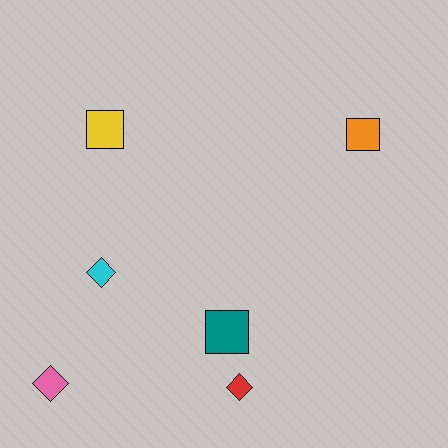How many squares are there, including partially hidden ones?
There are 3 squares.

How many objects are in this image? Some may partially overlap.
There are 6 objects.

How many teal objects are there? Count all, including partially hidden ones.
There is 1 teal object.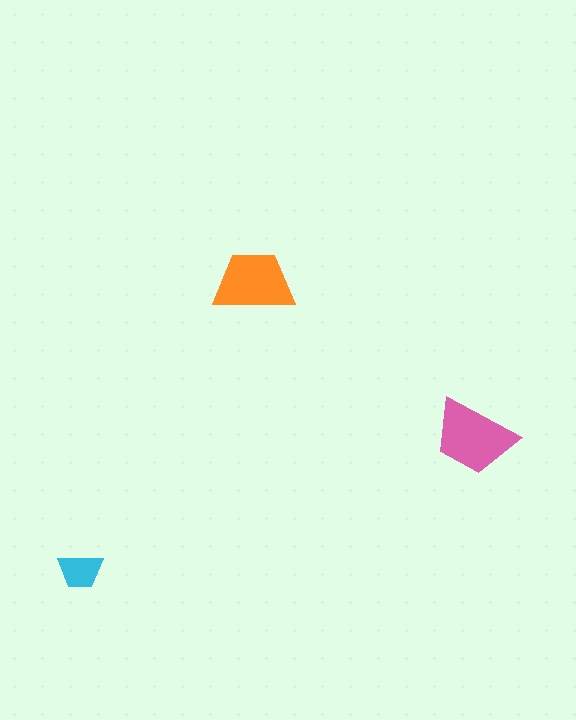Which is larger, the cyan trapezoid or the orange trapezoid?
The orange one.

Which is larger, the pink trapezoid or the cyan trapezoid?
The pink one.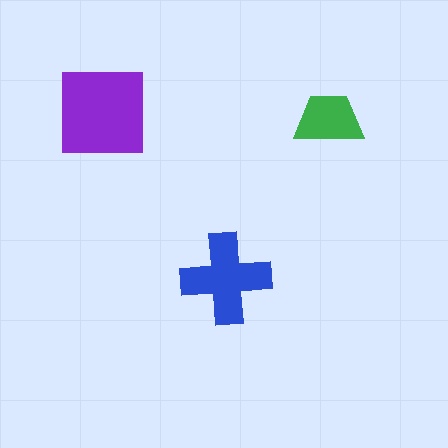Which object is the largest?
The purple square.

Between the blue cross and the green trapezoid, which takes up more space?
The blue cross.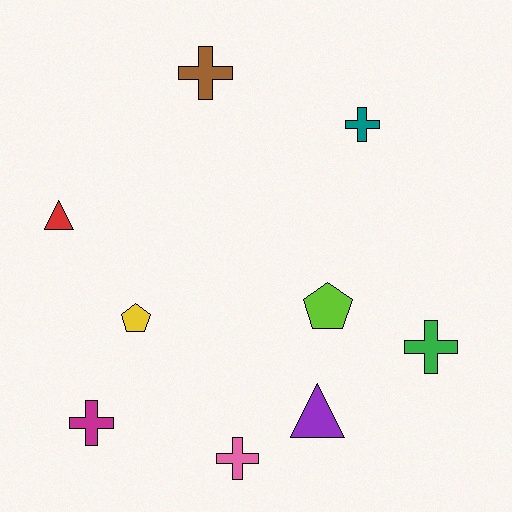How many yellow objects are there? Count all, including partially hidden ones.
There is 1 yellow object.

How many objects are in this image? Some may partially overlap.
There are 9 objects.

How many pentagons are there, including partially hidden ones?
There are 2 pentagons.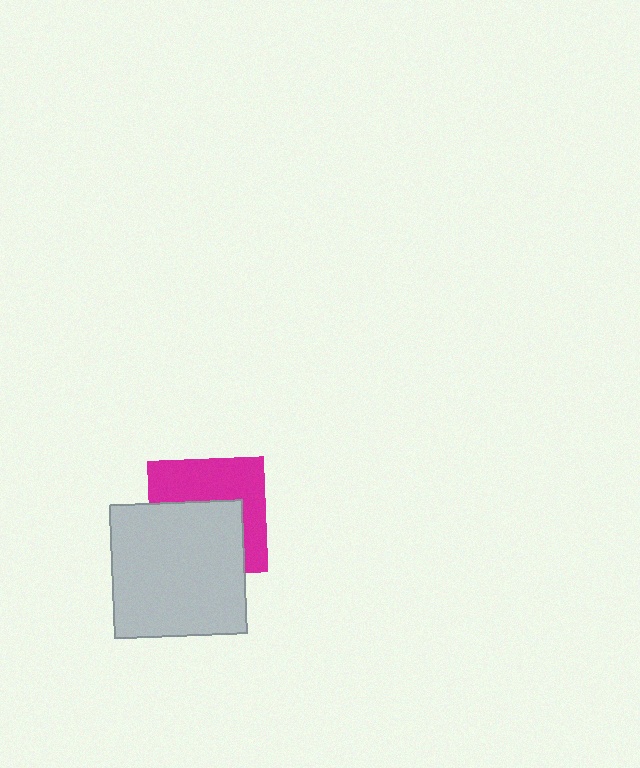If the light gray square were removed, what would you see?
You would see the complete magenta square.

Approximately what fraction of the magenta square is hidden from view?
Roughly 51% of the magenta square is hidden behind the light gray square.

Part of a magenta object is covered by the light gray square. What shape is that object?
It is a square.